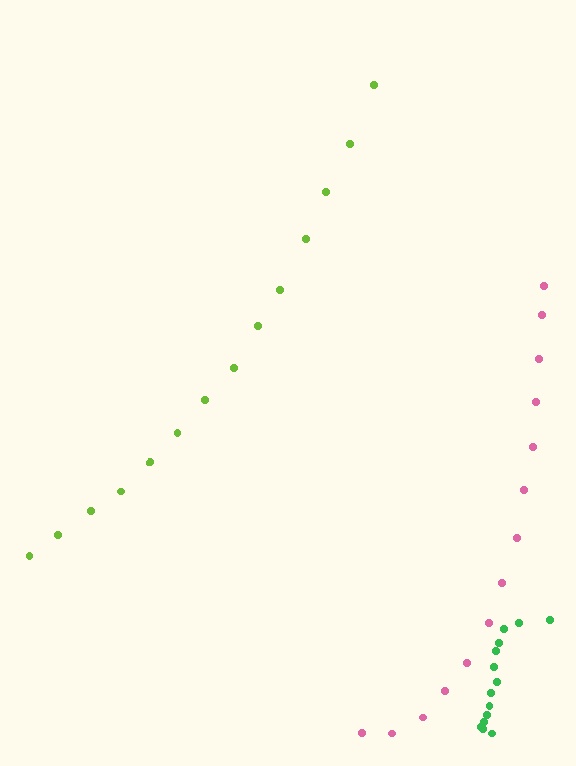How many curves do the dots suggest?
There are 3 distinct paths.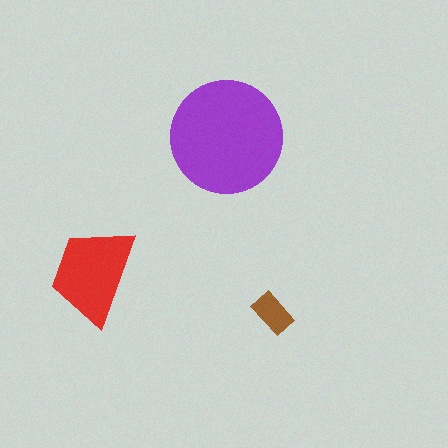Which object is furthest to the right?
The brown rectangle is rightmost.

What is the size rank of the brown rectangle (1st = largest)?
3rd.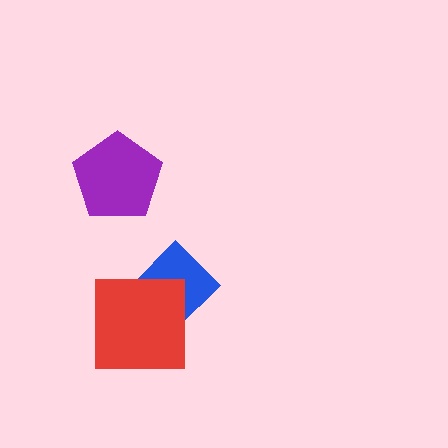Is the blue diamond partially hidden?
Yes, it is partially covered by another shape.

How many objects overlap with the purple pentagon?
0 objects overlap with the purple pentagon.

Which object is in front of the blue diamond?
The red square is in front of the blue diamond.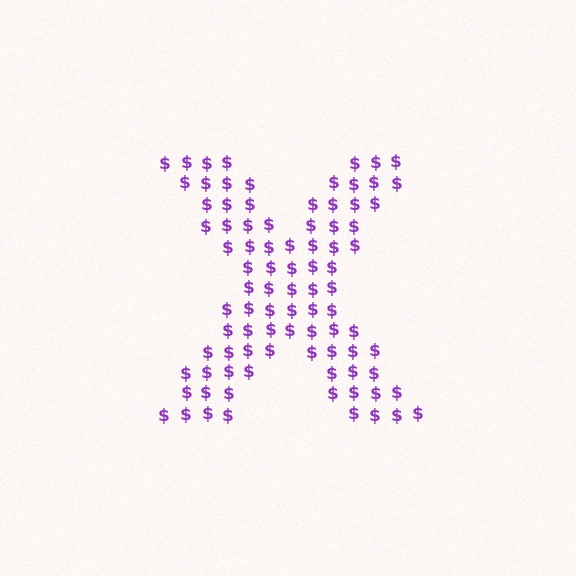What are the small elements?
The small elements are dollar signs.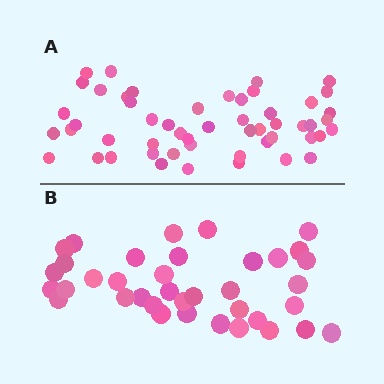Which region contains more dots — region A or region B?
Region A (the top region) has more dots.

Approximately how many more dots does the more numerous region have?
Region A has approximately 15 more dots than region B.